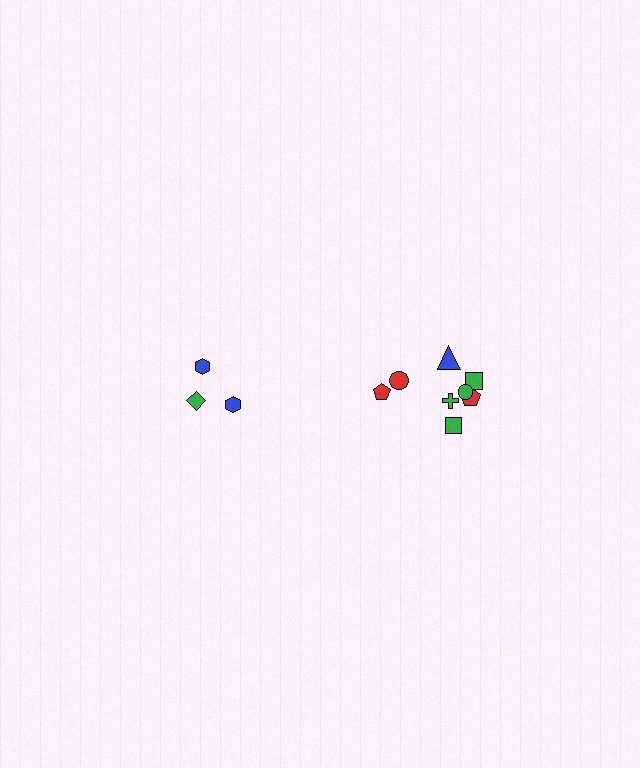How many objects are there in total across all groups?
There are 11 objects.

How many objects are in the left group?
There are 3 objects.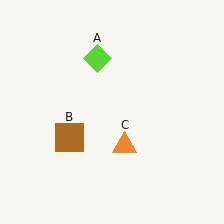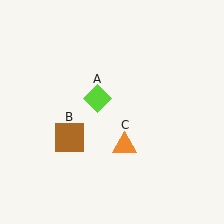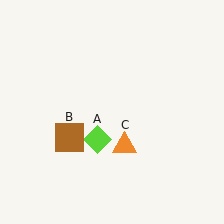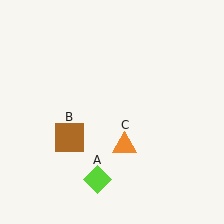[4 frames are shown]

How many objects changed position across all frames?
1 object changed position: lime diamond (object A).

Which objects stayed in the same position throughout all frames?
Brown square (object B) and orange triangle (object C) remained stationary.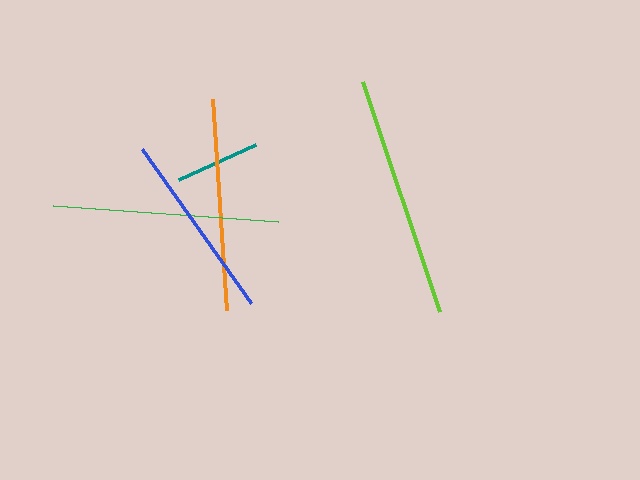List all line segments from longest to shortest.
From longest to shortest: lime, green, orange, blue, teal.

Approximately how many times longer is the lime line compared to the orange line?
The lime line is approximately 1.1 times the length of the orange line.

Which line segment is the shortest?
The teal line is the shortest at approximately 85 pixels.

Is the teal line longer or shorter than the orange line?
The orange line is longer than the teal line.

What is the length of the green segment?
The green segment is approximately 225 pixels long.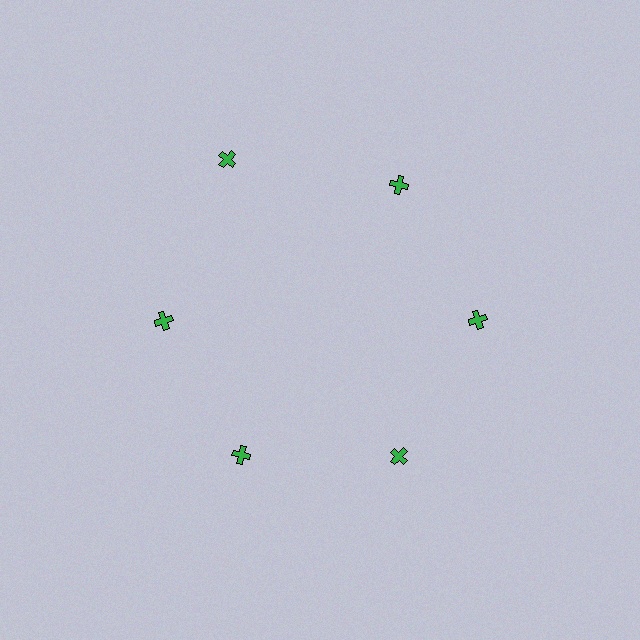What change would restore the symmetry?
The symmetry would be restored by moving it inward, back onto the ring so that all 6 crosses sit at equal angles and equal distance from the center.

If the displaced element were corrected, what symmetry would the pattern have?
It would have 6-fold rotational symmetry — the pattern would map onto itself every 60 degrees.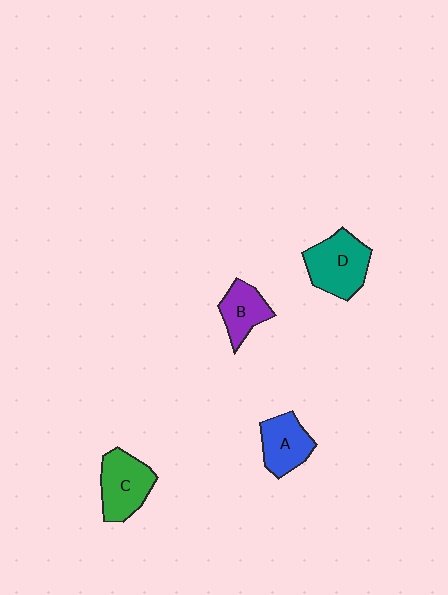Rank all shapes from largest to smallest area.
From largest to smallest: D (teal), C (green), A (blue), B (purple).